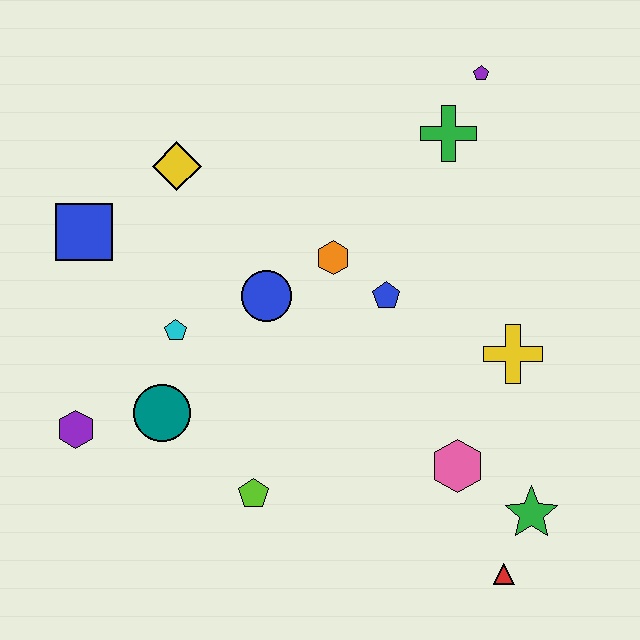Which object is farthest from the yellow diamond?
The red triangle is farthest from the yellow diamond.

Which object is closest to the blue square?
The yellow diamond is closest to the blue square.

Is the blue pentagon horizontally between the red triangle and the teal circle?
Yes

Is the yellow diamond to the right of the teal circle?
Yes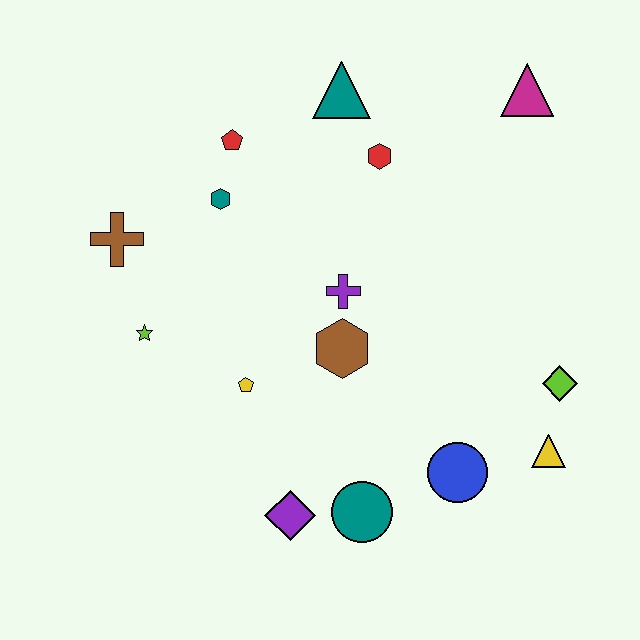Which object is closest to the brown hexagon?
The purple cross is closest to the brown hexagon.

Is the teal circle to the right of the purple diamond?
Yes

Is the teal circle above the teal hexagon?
No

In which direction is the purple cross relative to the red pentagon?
The purple cross is below the red pentagon.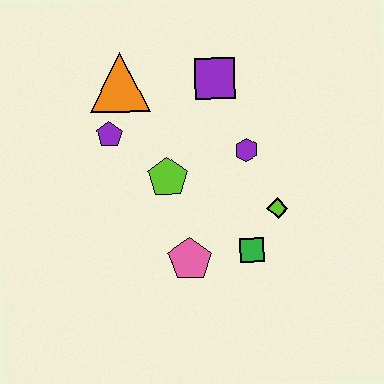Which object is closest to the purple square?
The purple hexagon is closest to the purple square.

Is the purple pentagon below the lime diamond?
No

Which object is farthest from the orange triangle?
The green square is farthest from the orange triangle.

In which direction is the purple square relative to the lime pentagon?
The purple square is above the lime pentagon.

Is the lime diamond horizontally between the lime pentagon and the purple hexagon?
No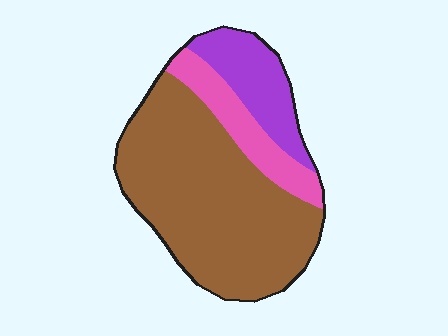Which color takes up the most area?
Brown, at roughly 65%.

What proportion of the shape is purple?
Purple covers 18% of the shape.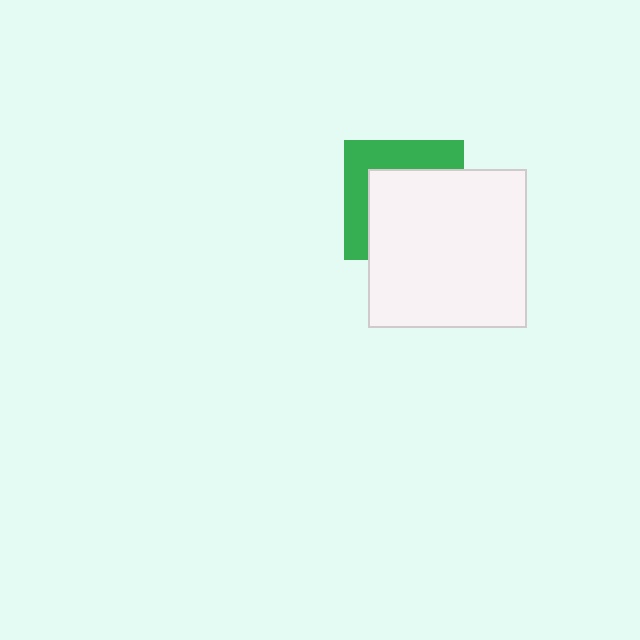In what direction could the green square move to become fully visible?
The green square could move toward the upper-left. That would shift it out from behind the white square entirely.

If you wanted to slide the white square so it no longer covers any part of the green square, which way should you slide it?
Slide it toward the lower-right — that is the most direct way to separate the two shapes.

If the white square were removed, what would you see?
You would see the complete green square.